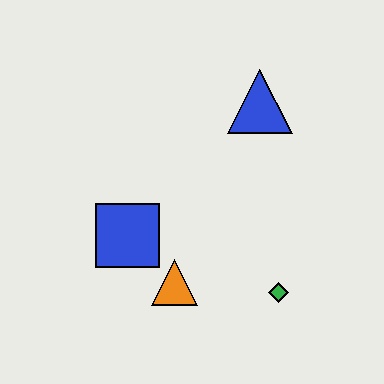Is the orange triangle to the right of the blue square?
Yes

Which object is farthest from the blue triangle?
The orange triangle is farthest from the blue triangle.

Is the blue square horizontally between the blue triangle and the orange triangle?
No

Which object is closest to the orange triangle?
The blue square is closest to the orange triangle.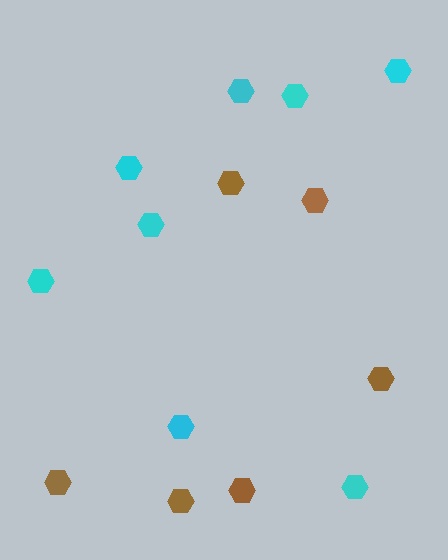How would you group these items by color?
There are 2 groups: one group of brown hexagons (6) and one group of cyan hexagons (8).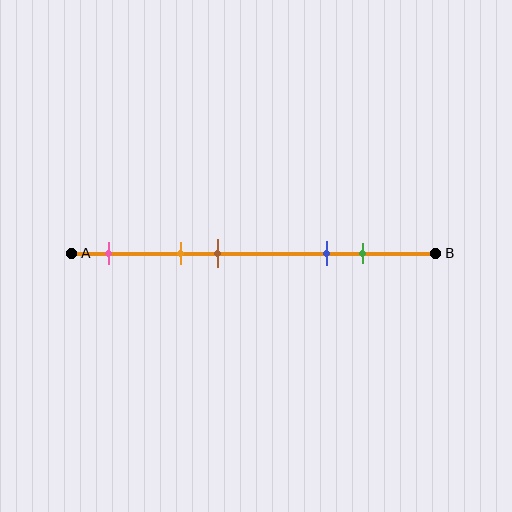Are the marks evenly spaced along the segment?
No, the marks are not evenly spaced.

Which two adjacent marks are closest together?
The orange and brown marks are the closest adjacent pair.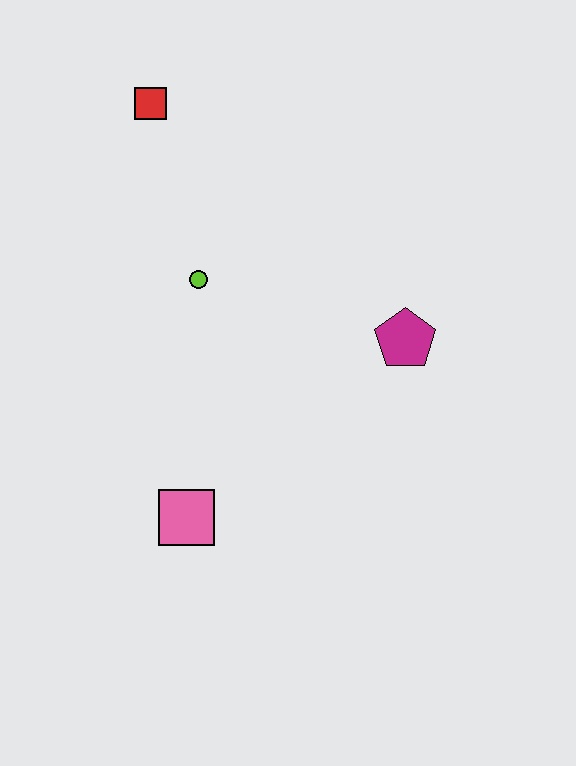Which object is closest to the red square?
The lime circle is closest to the red square.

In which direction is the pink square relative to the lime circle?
The pink square is below the lime circle.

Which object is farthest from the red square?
The pink square is farthest from the red square.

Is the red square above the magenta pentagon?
Yes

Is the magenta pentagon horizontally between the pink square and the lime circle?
No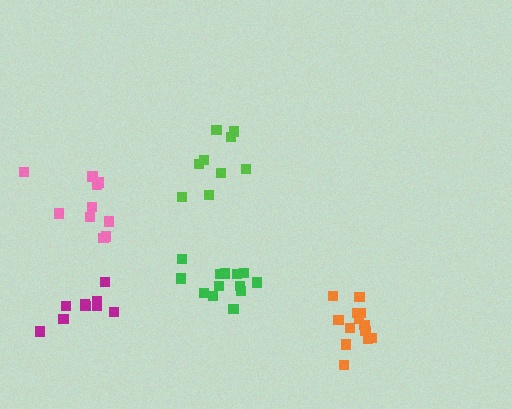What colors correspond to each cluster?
The clusters are colored: green, lime, magenta, orange, pink.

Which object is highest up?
The lime cluster is topmost.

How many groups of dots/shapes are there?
There are 5 groups.